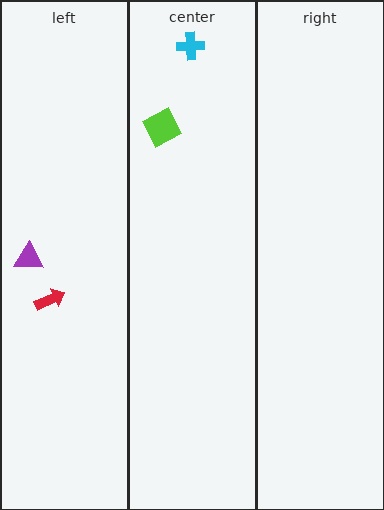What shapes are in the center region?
The cyan cross, the lime diamond.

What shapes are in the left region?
The purple triangle, the red arrow.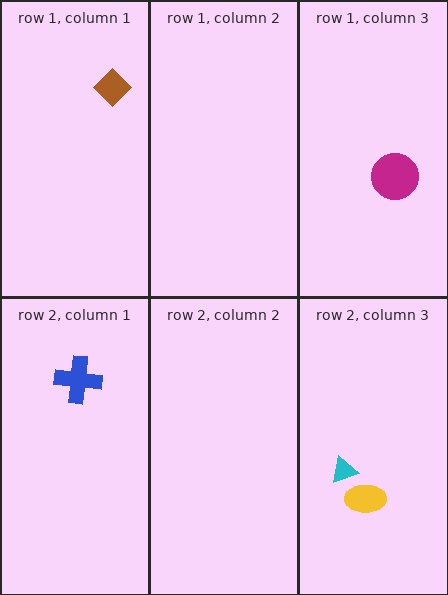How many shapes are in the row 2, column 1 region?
1.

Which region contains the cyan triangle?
The row 2, column 3 region.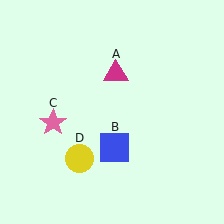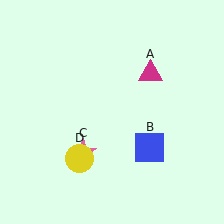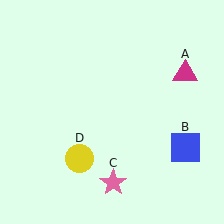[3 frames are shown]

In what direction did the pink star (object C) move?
The pink star (object C) moved down and to the right.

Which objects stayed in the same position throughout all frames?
Yellow circle (object D) remained stationary.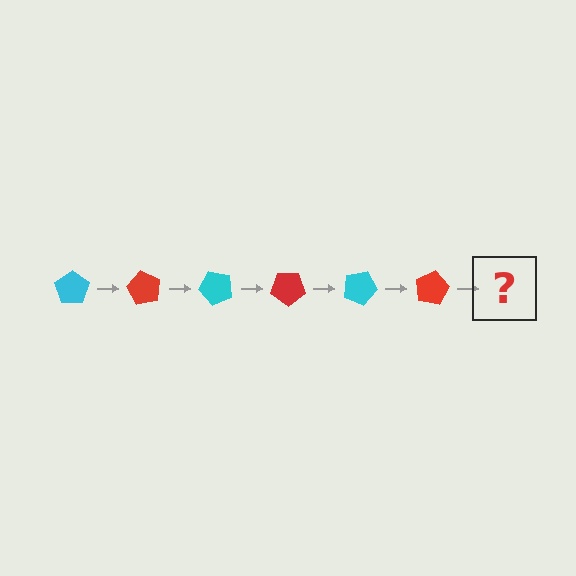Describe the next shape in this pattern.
It should be a cyan pentagon, rotated 360 degrees from the start.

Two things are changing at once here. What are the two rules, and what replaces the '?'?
The two rules are that it rotates 60 degrees each step and the color cycles through cyan and red. The '?' should be a cyan pentagon, rotated 360 degrees from the start.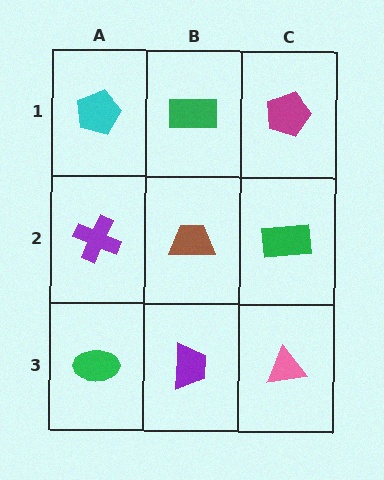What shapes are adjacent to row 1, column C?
A green rectangle (row 2, column C), a green rectangle (row 1, column B).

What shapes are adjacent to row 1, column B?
A brown trapezoid (row 2, column B), a cyan pentagon (row 1, column A), a magenta pentagon (row 1, column C).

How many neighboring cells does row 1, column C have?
2.